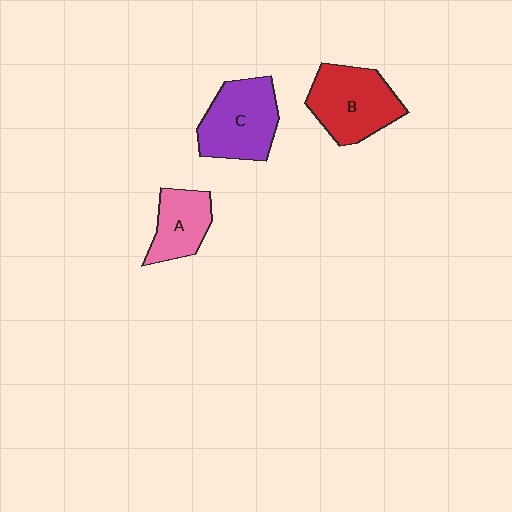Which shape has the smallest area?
Shape A (pink).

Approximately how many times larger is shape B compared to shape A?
Approximately 1.5 times.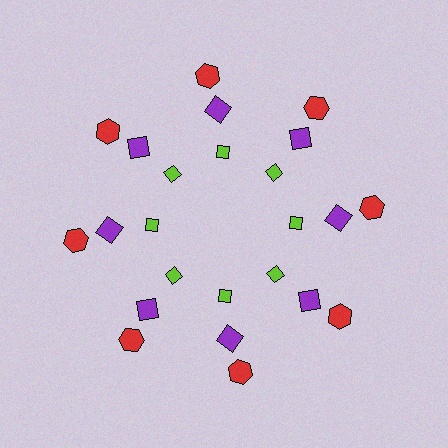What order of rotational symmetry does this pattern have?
This pattern has 8-fold rotational symmetry.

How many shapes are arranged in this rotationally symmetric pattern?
There are 24 shapes, arranged in 8 groups of 3.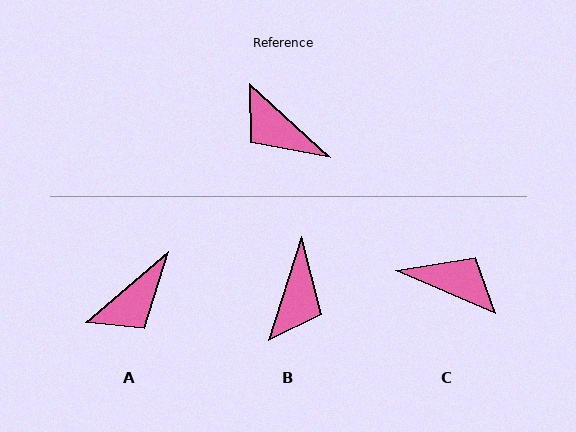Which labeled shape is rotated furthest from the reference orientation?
C, about 161 degrees away.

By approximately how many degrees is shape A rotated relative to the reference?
Approximately 83 degrees counter-clockwise.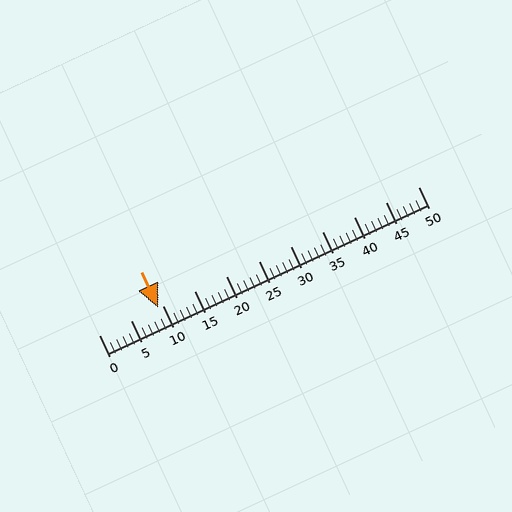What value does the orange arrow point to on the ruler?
The orange arrow points to approximately 9.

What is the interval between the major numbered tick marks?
The major tick marks are spaced 5 units apart.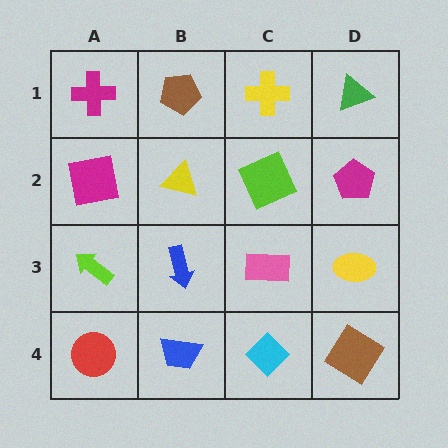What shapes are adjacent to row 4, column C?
A pink rectangle (row 3, column C), a blue trapezoid (row 4, column B), a brown diamond (row 4, column D).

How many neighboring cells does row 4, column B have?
3.